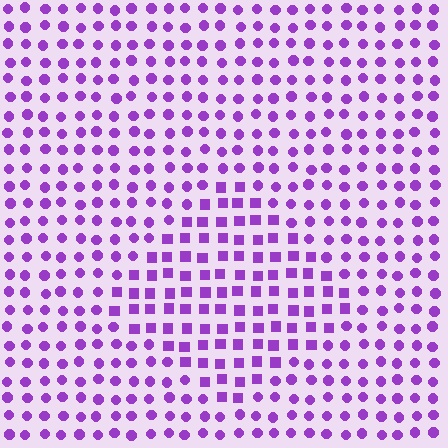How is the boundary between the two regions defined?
The boundary is defined by a change in element shape: squares inside vs. circles outside. All elements share the same color and spacing.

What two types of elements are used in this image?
The image uses squares inside the diamond region and circles outside it.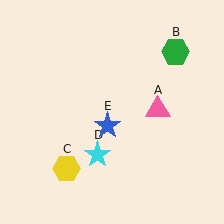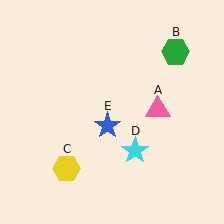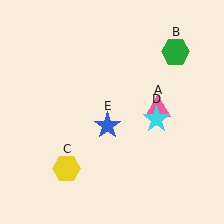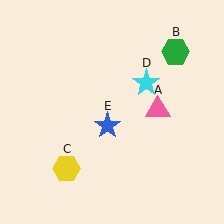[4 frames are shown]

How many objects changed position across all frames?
1 object changed position: cyan star (object D).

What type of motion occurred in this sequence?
The cyan star (object D) rotated counterclockwise around the center of the scene.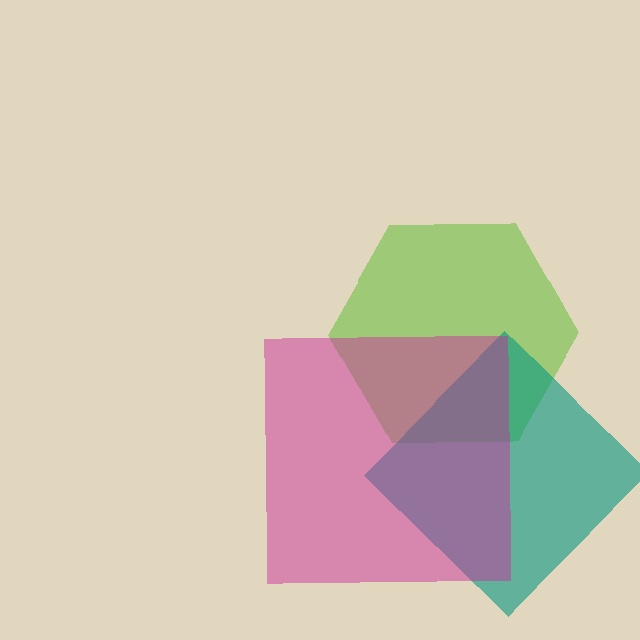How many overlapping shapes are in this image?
There are 3 overlapping shapes in the image.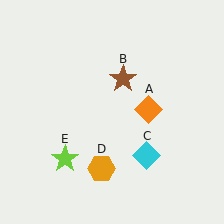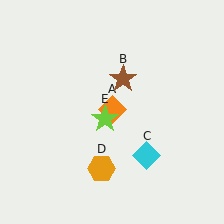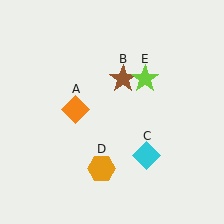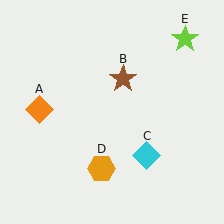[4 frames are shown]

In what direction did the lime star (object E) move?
The lime star (object E) moved up and to the right.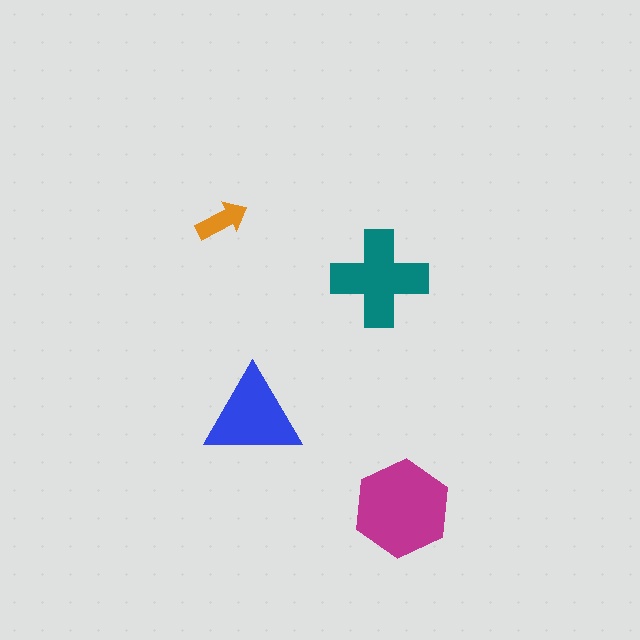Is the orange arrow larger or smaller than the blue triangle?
Smaller.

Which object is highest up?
The orange arrow is topmost.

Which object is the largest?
The magenta hexagon.